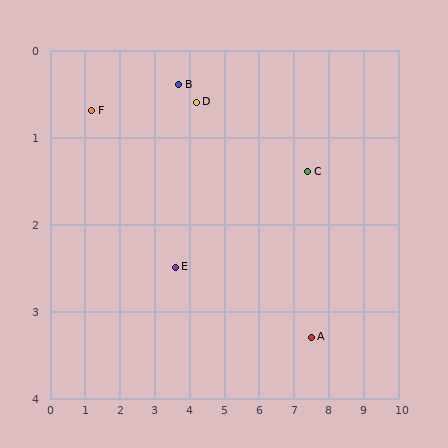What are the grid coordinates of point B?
Point B is at approximately (3.7, 0.4).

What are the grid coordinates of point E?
Point E is at approximately (3.6, 2.5).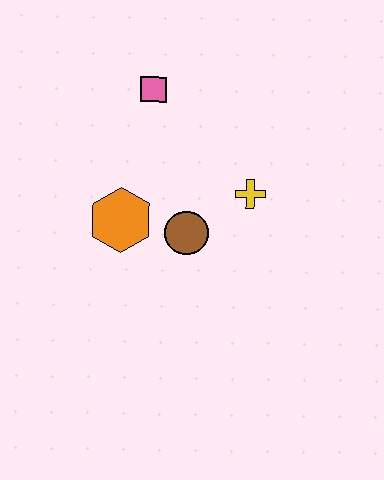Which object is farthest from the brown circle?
The pink square is farthest from the brown circle.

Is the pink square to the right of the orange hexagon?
Yes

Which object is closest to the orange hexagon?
The brown circle is closest to the orange hexagon.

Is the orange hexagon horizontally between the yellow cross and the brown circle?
No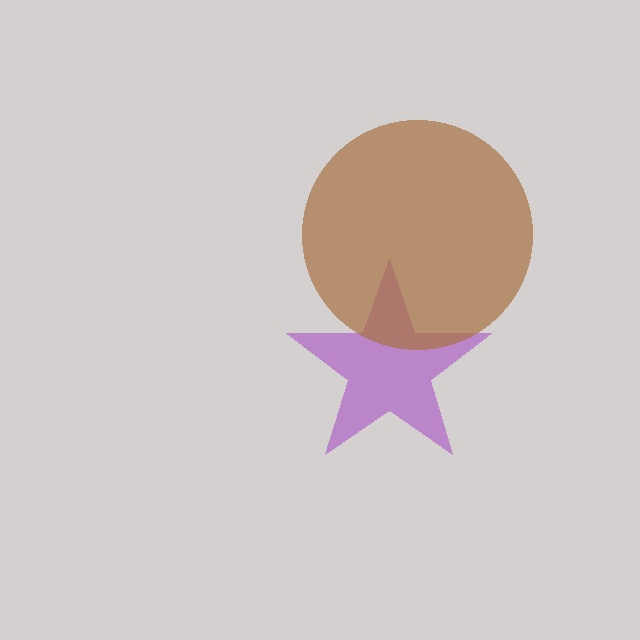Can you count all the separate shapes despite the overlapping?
Yes, there are 2 separate shapes.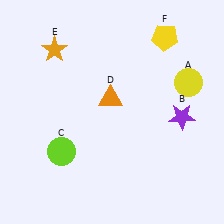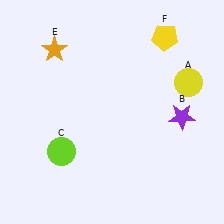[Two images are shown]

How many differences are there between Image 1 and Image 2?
There is 1 difference between the two images.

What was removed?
The orange triangle (D) was removed in Image 2.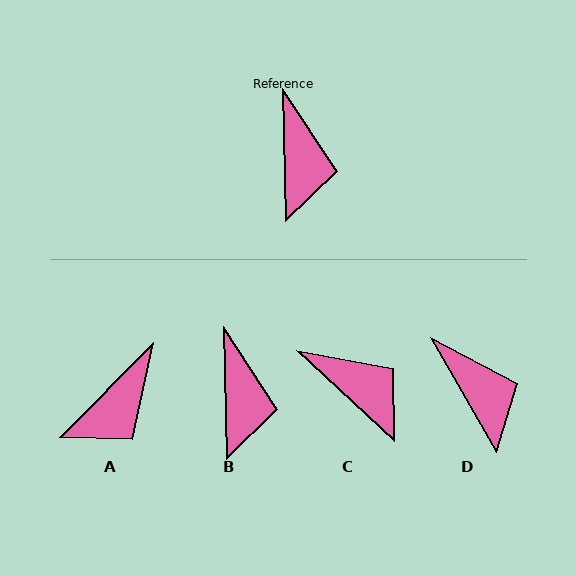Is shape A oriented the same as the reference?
No, it is off by about 46 degrees.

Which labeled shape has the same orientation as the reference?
B.